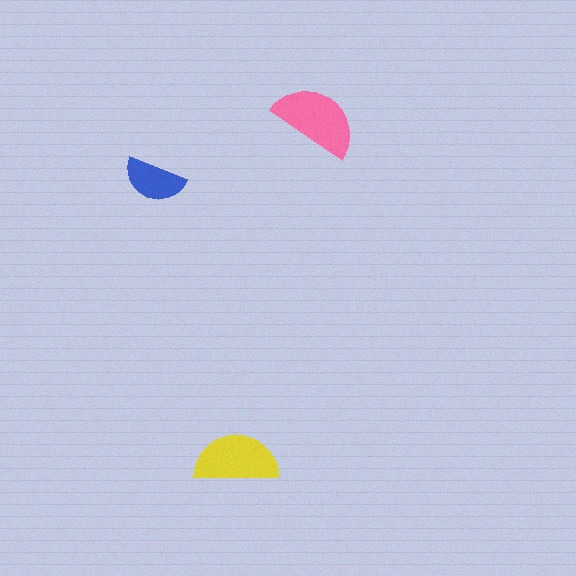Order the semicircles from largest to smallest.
the pink one, the yellow one, the blue one.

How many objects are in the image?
There are 3 objects in the image.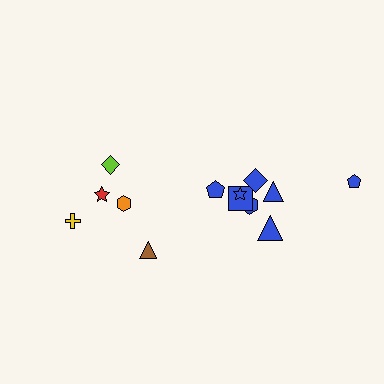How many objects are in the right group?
There are 8 objects.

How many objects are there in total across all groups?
There are 13 objects.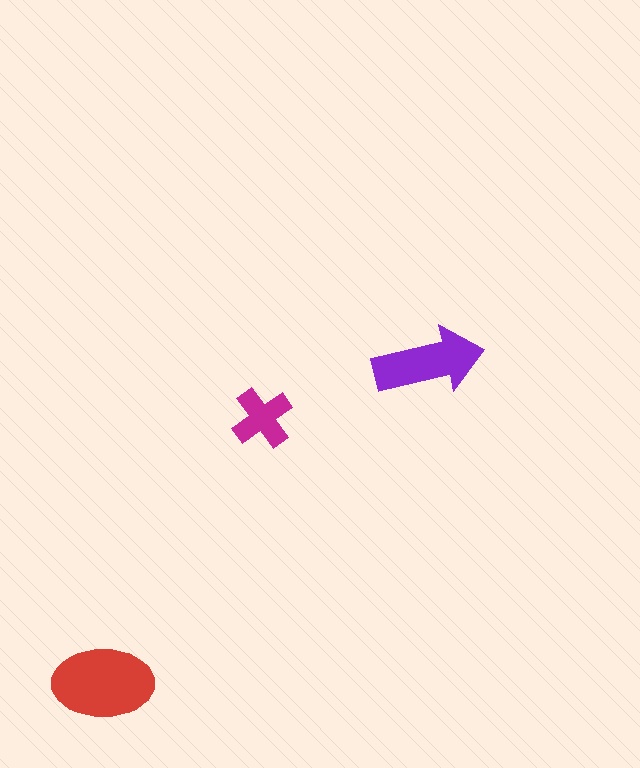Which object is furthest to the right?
The purple arrow is rightmost.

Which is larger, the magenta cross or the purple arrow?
The purple arrow.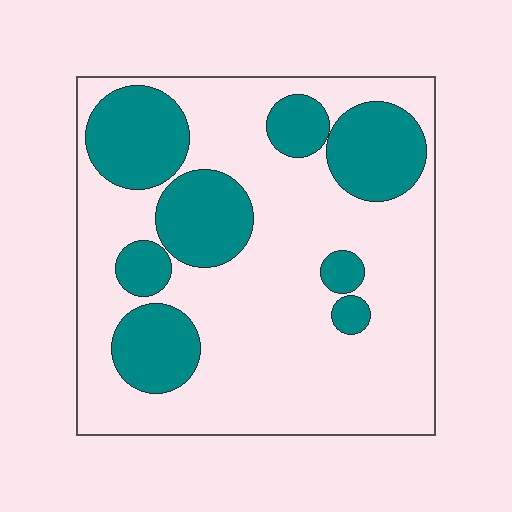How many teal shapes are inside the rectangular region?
8.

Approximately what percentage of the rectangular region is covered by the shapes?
Approximately 30%.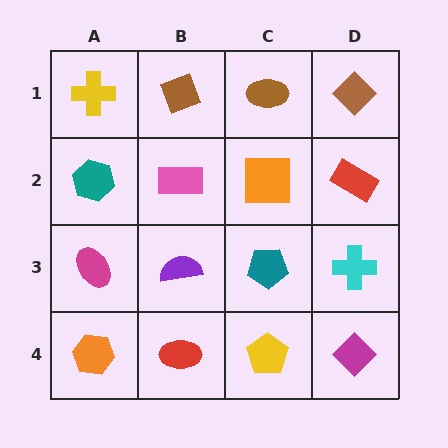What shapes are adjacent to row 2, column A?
A yellow cross (row 1, column A), a magenta ellipse (row 3, column A), a pink rectangle (row 2, column B).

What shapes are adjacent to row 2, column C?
A brown ellipse (row 1, column C), a teal pentagon (row 3, column C), a pink rectangle (row 2, column B), a red rectangle (row 2, column D).